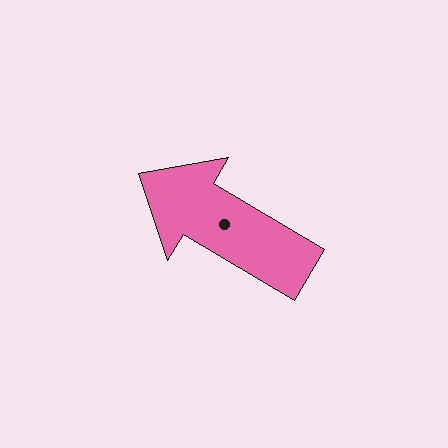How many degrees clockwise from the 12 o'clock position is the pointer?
Approximately 301 degrees.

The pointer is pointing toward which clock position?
Roughly 10 o'clock.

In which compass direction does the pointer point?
Northwest.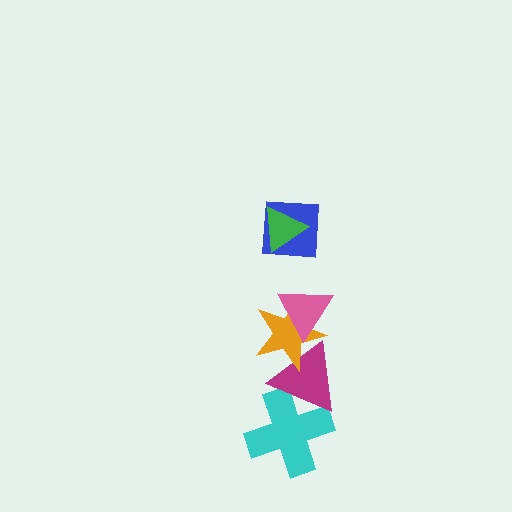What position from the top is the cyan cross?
The cyan cross is 6th from the top.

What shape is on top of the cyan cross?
The magenta triangle is on top of the cyan cross.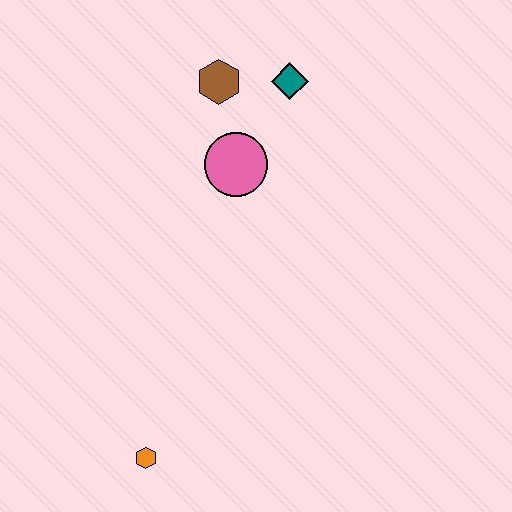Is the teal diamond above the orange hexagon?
Yes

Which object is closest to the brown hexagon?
The teal diamond is closest to the brown hexagon.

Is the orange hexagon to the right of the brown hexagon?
No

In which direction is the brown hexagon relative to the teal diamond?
The brown hexagon is to the left of the teal diamond.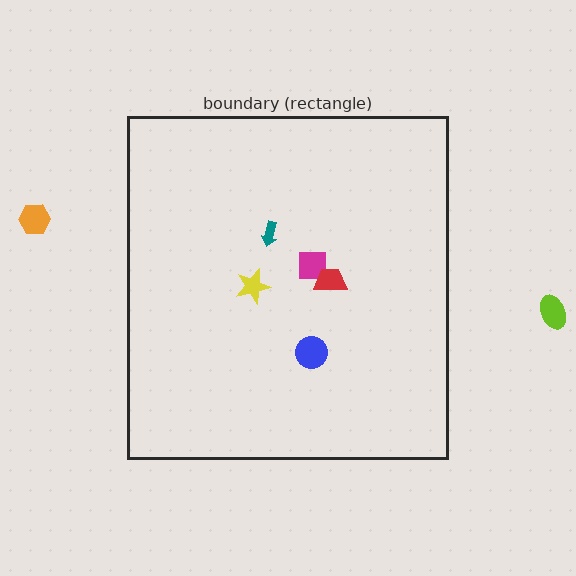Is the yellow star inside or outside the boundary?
Inside.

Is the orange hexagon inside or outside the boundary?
Outside.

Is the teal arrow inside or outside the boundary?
Inside.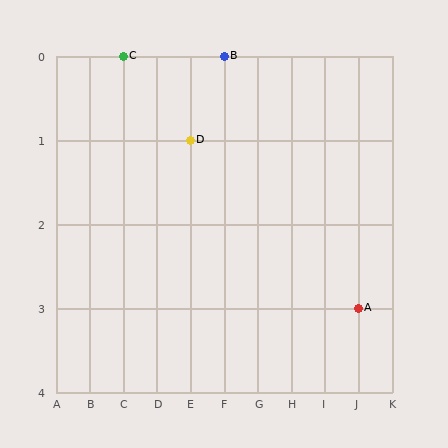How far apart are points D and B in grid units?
Points D and B are 1 column and 1 row apart (about 1.4 grid units diagonally).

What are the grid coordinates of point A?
Point A is at grid coordinates (J, 3).